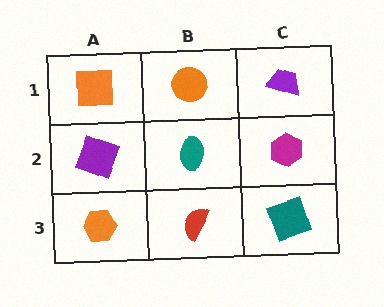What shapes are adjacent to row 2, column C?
A purple trapezoid (row 1, column C), a teal square (row 3, column C), a teal ellipse (row 2, column B).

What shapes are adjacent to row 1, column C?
A magenta hexagon (row 2, column C), an orange circle (row 1, column B).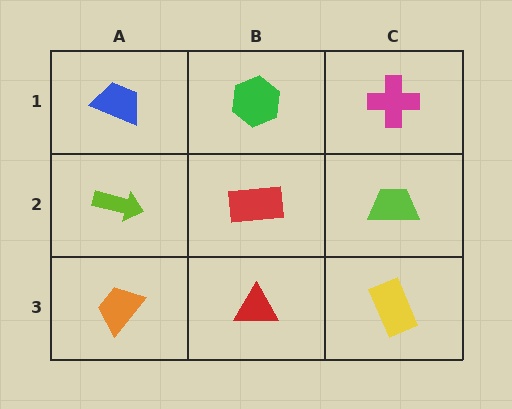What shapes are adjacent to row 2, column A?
A blue trapezoid (row 1, column A), an orange trapezoid (row 3, column A), a red rectangle (row 2, column B).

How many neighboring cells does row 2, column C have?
3.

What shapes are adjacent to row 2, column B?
A green hexagon (row 1, column B), a red triangle (row 3, column B), a lime arrow (row 2, column A), a lime trapezoid (row 2, column C).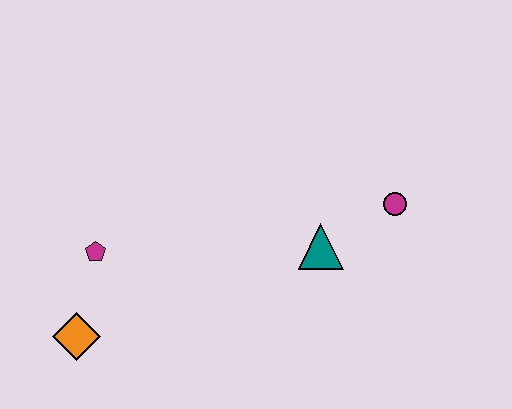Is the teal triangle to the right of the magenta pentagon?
Yes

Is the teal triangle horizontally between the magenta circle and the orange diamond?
Yes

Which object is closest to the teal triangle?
The magenta circle is closest to the teal triangle.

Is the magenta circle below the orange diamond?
No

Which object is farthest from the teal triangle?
The orange diamond is farthest from the teal triangle.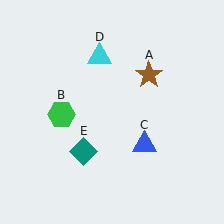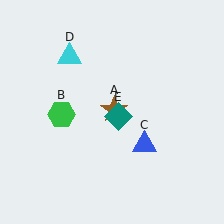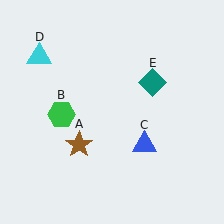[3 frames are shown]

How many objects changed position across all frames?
3 objects changed position: brown star (object A), cyan triangle (object D), teal diamond (object E).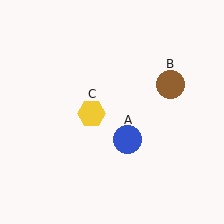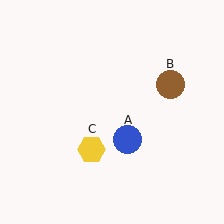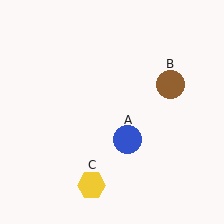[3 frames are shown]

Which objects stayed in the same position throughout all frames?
Blue circle (object A) and brown circle (object B) remained stationary.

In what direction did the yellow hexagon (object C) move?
The yellow hexagon (object C) moved down.